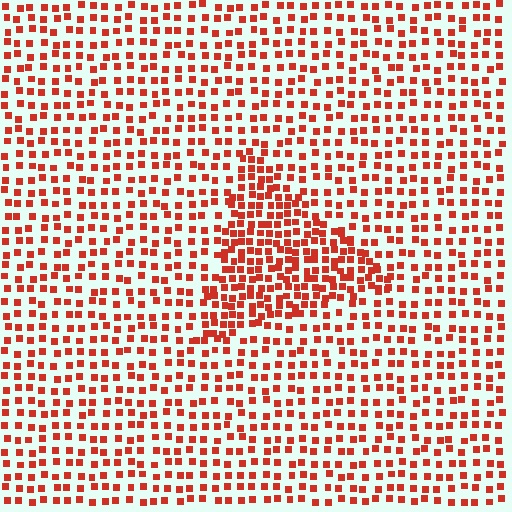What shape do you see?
I see a triangle.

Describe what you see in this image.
The image contains small red elements arranged at two different densities. A triangle-shaped region is visible where the elements are more densely packed than the surrounding area.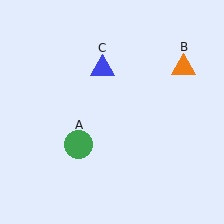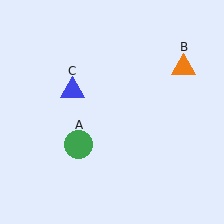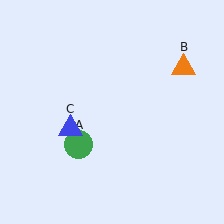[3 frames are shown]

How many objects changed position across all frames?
1 object changed position: blue triangle (object C).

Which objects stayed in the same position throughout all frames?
Green circle (object A) and orange triangle (object B) remained stationary.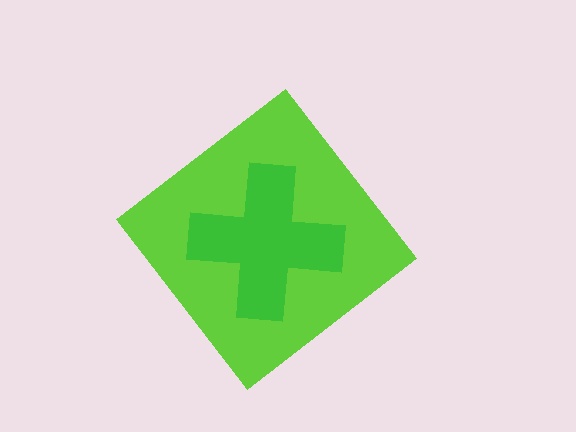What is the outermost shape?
The lime diamond.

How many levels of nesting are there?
2.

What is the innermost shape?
The green cross.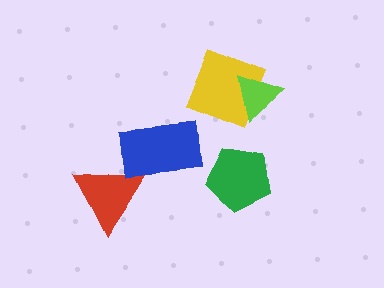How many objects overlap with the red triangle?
1 object overlaps with the red triangle.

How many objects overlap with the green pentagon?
0 objects overlap with the green pentagon.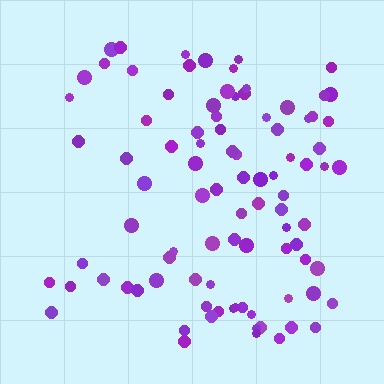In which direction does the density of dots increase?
From left to right, with the right side densest.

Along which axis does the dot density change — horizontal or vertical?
Horizontal.